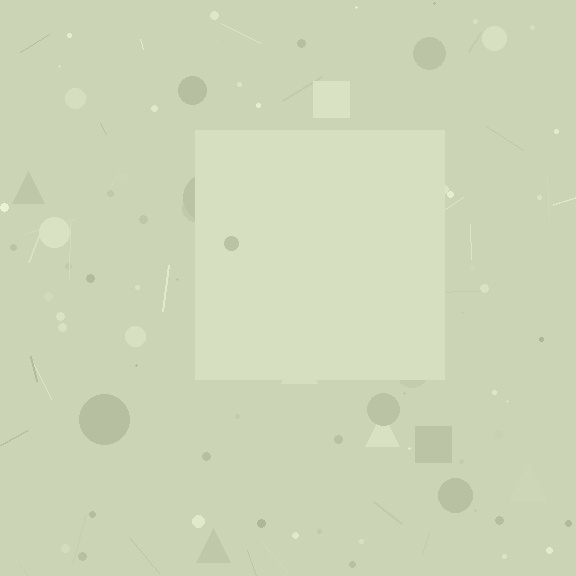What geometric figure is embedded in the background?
A square is embedded in the background.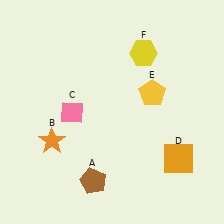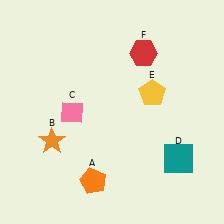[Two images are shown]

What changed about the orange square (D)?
In Image 1, D is orange. In Image 2, it changed to teal.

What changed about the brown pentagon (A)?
In Image 1, A is brown. In Image 2, it changed to orange.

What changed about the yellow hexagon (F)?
In Image 1, F is yellow. In Image 2, it changed to red.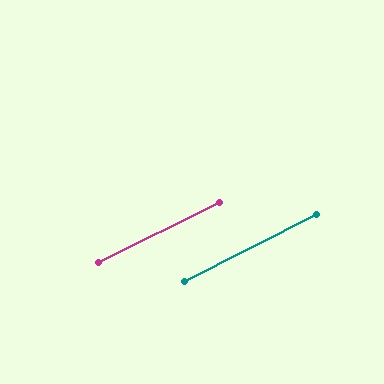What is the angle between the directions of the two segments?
Approximately 0 degrees.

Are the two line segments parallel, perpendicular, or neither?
Parallel — their directions differ by only 0.1°.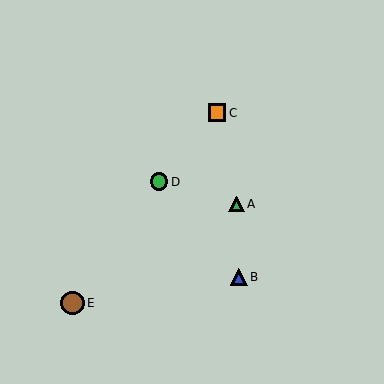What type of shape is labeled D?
Shape D is a green circle.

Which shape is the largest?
The brown circle (labeled E) is the largest.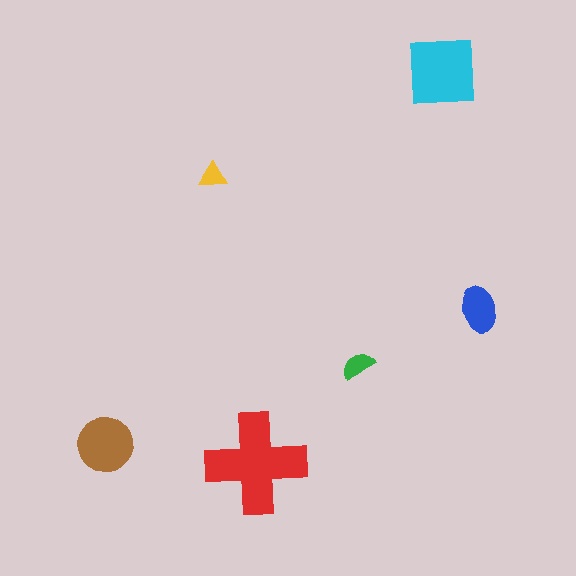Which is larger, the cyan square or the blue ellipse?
The cyan square.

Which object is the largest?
The red cross.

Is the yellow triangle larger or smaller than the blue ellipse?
Smaller.